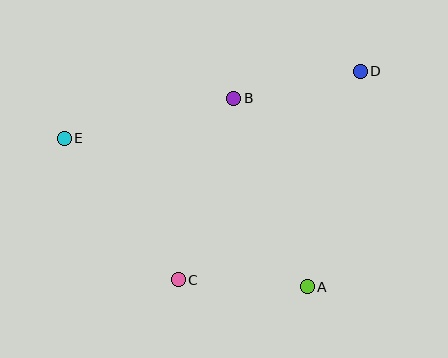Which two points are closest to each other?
Points B and D are closest to each other.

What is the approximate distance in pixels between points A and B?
The distance between A and B is approximately 203 pixels.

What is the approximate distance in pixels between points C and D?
The distance between C and D is approximately 277 pixels.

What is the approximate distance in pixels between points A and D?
The distance between A and D is approximately 222 pixels.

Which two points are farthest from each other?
Points D and E are farthest from each other.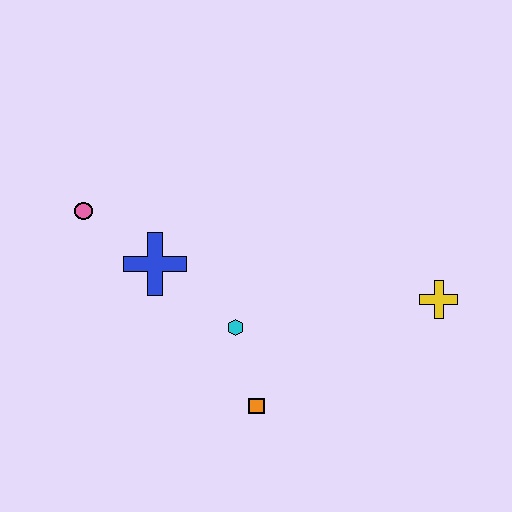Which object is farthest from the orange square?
The pink circle is farthest from the orange square.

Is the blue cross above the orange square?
Yes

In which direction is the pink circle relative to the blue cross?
The pink circle is to the left of the blue cross.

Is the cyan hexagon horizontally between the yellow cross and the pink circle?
Yes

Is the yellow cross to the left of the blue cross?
No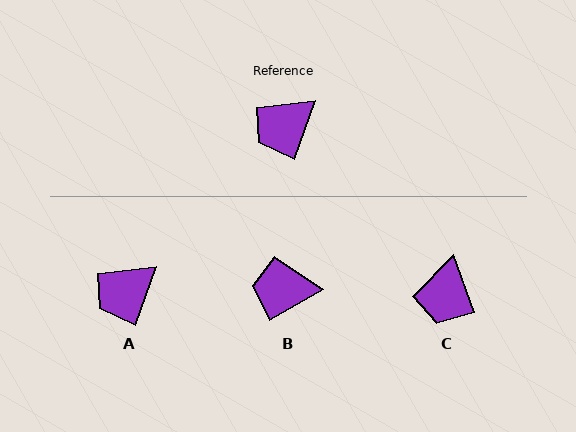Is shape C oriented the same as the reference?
No, it is off by about 39 degrees.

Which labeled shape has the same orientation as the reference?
A.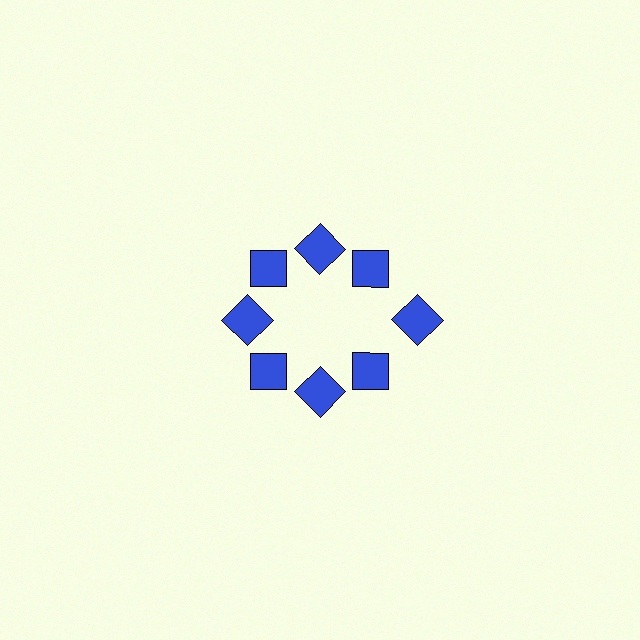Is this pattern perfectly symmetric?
No. The 8 blue squares are arranged in a ring, but one element near the 3 o'clock position is pushed outward from the center, breaking the 8-fold rotational symmetry.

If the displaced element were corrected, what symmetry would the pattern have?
It would have 8-fold rotational symmetry — the pattern would map onto itself every 45 degrees.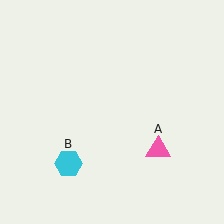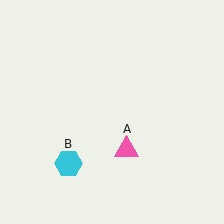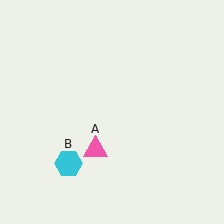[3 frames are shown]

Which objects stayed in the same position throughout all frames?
Cyan hexagon (object B) remained stationary.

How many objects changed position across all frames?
1 object changed position: pink triangle (object A).